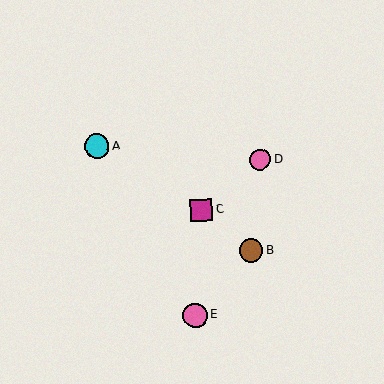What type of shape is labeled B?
Shape B is a brown circle.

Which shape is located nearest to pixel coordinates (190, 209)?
The magenta square (labeled C) at (201, 210) is nearest to that location.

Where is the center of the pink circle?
The center of the pink circle is at (260, 159).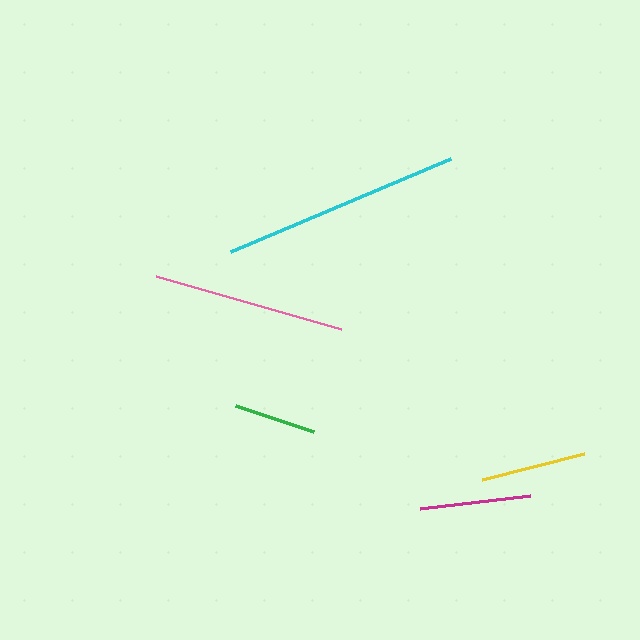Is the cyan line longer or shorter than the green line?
The cyan line is longer than the green line.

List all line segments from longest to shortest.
From longest to shortest: cyan, pink, magenta, yellow, green.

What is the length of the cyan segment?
The cyan segment is approximately 238 pixels long.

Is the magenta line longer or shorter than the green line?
The magenta line is longer than the green line.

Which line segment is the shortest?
The green line is the shortest at approximately 82 pixels.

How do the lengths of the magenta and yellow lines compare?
The magenta and yellow lines are approximately the same length.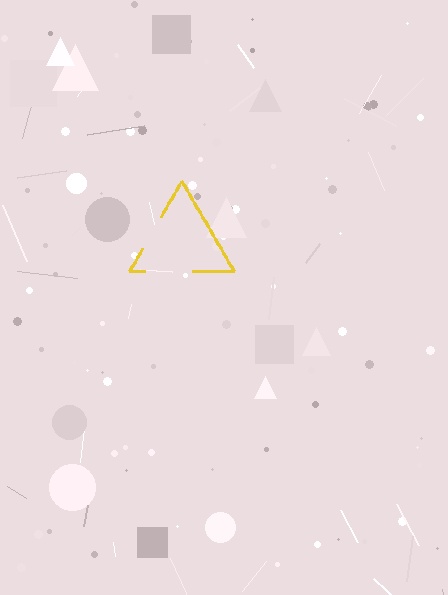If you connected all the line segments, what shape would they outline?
They would outline a triangle.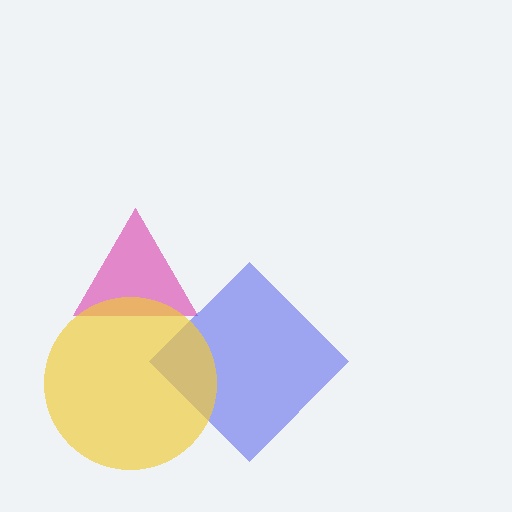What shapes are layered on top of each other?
The layered shapes are: a magenta triangle, a blue diamond, a yellow circle.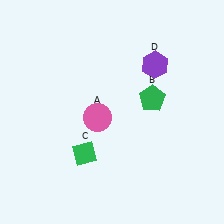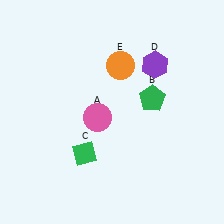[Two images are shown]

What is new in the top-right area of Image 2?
An orange circle (E) was added in the top-right area of Image 2.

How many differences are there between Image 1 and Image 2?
There is 1 difference between the two images.